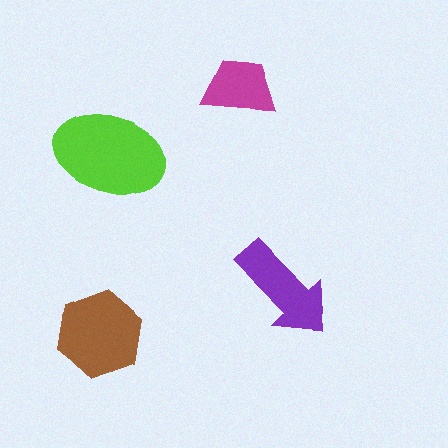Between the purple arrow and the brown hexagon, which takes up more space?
The brown hexagon.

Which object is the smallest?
The magenta trapezoid.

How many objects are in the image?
There are 4 objects in the image.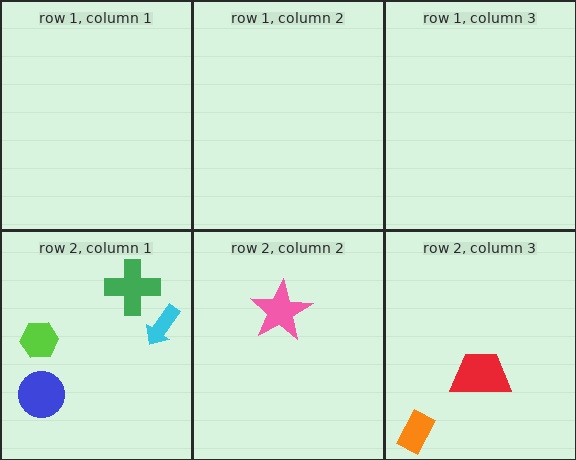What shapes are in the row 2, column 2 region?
The pink star.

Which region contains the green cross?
The row 2, column 1 region.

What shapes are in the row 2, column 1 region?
The lime hexagon, the blue circle, the cyan arrow, the green cross.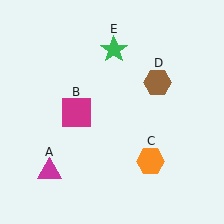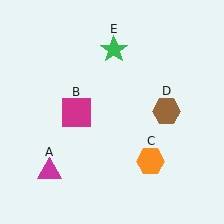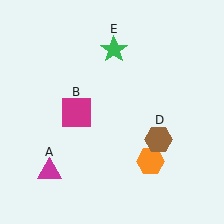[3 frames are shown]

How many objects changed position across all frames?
1 object changed position: brown hexagon (object D).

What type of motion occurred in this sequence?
The brown hexagon (object D) rotated clockwise around the center of the scene.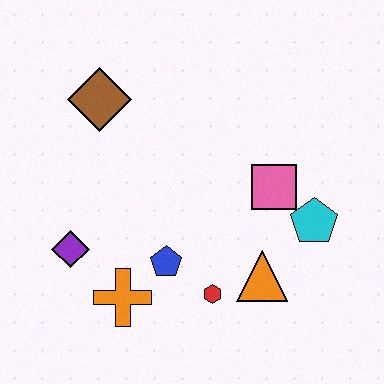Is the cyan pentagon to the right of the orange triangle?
Yes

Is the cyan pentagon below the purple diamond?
No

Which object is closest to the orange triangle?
The red hexagon is closest to the orange triangle.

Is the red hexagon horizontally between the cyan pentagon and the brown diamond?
Yes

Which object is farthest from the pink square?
The purple diamond is farthest from the pink square.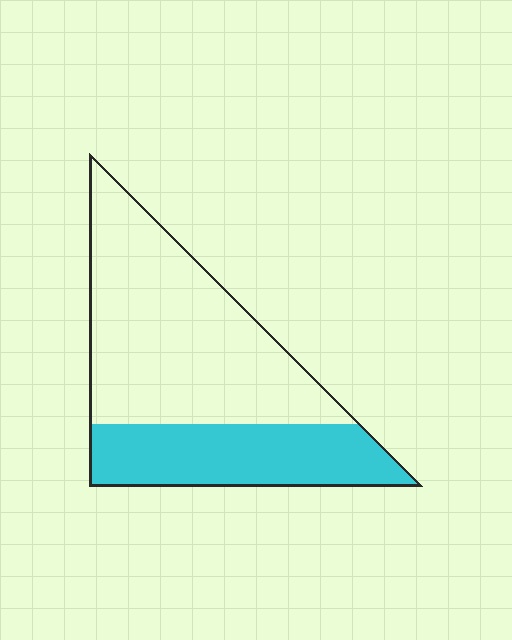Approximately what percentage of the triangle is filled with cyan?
Approximately 35%.